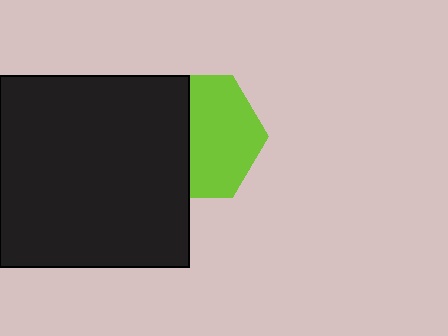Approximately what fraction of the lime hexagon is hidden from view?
Roughly 42% of the lime hexagon is hidden behind the black square.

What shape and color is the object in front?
The object in front is a black square.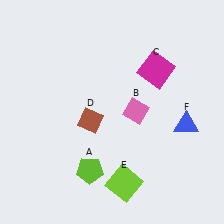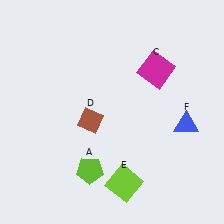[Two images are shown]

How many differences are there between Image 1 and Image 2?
There is 1 difference between the two images.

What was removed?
The pink diamond (B) was removed in Image 2.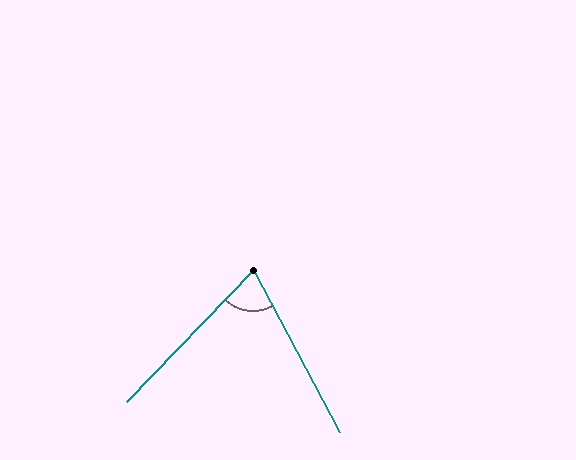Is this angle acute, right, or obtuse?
It is acute.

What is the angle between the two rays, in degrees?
Approximately 72 degrees.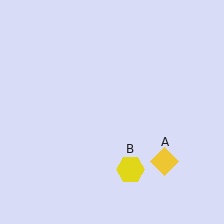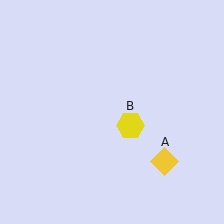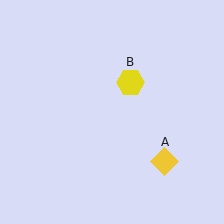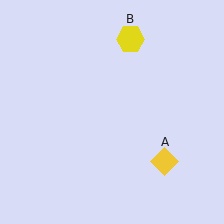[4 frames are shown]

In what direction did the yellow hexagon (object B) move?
The yellow hexagon (object B) moved up.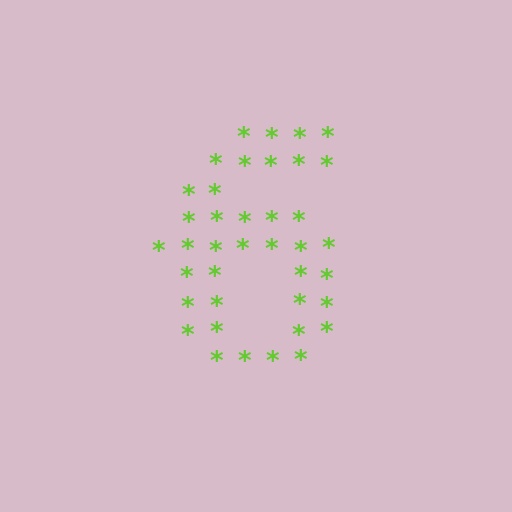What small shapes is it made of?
It is made of small asterisks.